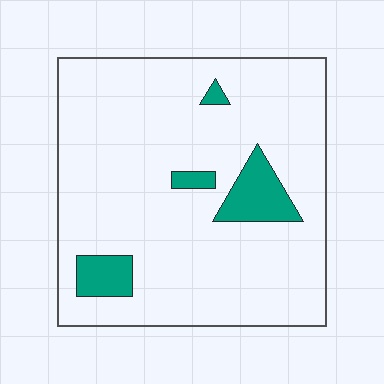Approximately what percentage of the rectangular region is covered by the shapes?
Approximately 10%.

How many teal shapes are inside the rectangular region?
4.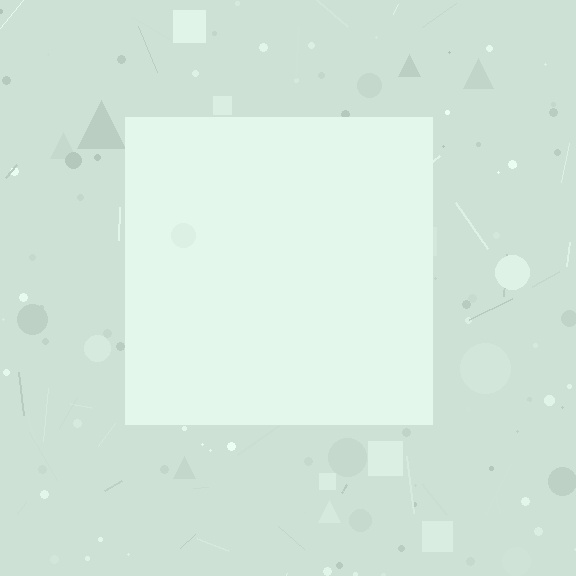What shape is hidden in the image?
A square is hidden in the image.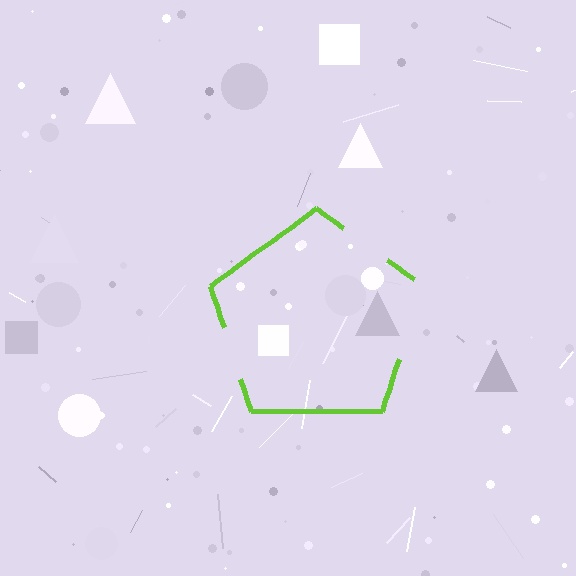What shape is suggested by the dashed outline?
The dashed outline suggests a pentagon.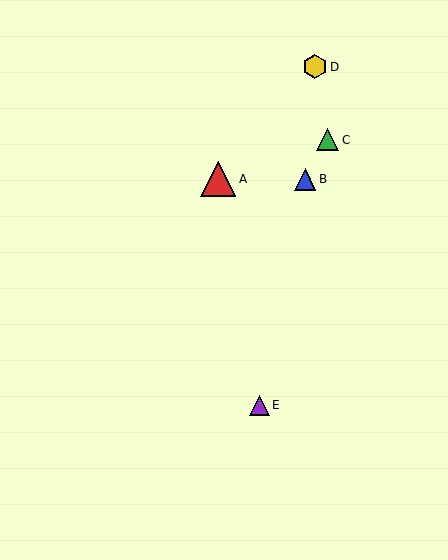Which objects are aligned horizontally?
Objects A, B are aligned horizontally.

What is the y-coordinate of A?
Object A is at y≈179.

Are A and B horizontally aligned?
Yes, both are at y≈179.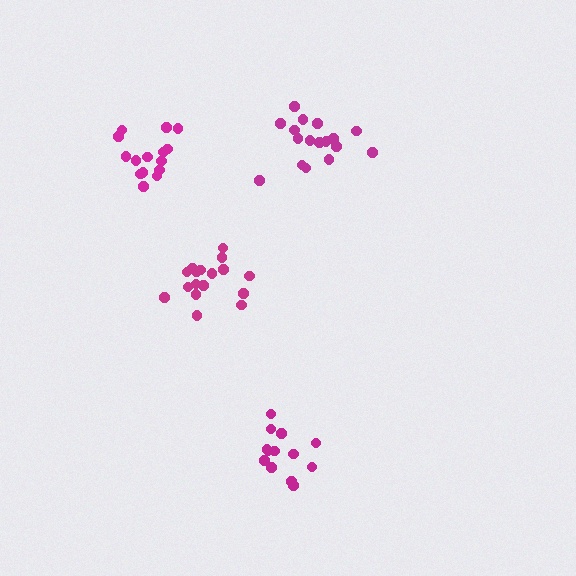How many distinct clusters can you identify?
There are 4 distinct clusters.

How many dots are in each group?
Group 1: 17 dots, Group 2: 17 dots, Group 3: 15 dots, Group 4: 14 dots (63 total).